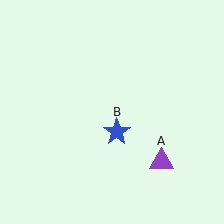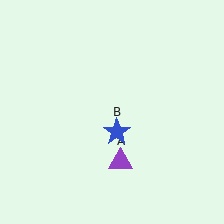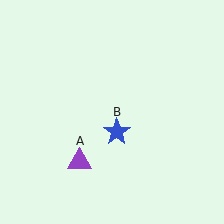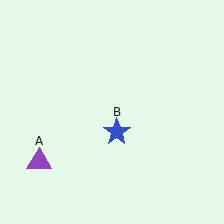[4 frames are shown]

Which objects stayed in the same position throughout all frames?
Blue star (object B) remained stationary.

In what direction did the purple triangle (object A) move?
The purple triangle (object A) moved left.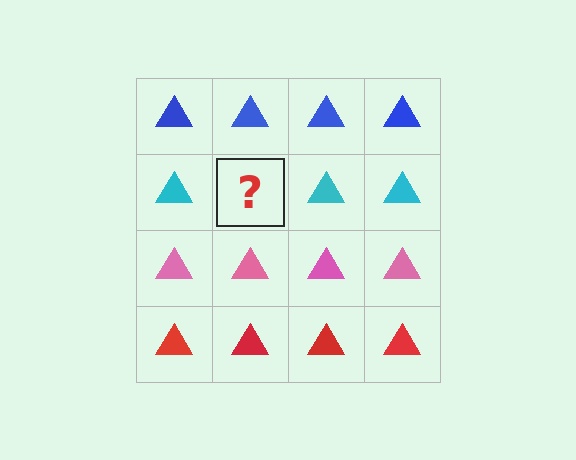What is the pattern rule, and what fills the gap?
The rule is that each row has a consistent color. The gap should be filled with a cyan triangle.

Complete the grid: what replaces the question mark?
The question mark should be replaced with a cyan triangle.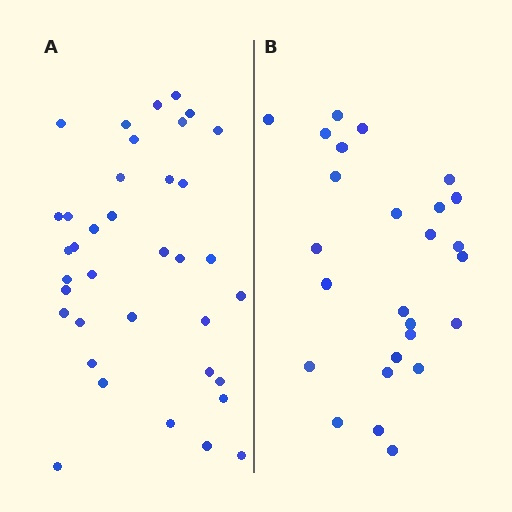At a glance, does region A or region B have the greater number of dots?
Region A (the left region) has more dots.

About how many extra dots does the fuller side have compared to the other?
Region A has roughly 12 or so more dots than region B.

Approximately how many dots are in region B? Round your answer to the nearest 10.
About 30 dots. (The exact count is 26, which rounds to 30.)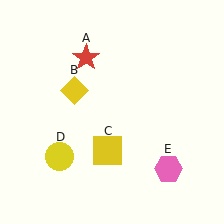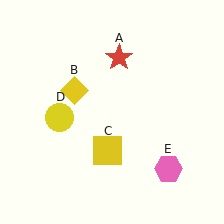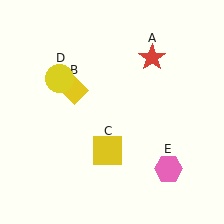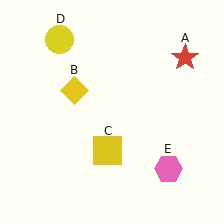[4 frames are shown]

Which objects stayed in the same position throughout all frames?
Yellow diamond (object B) and yellow square (object C) and pink hexagon (object E) remained stationary.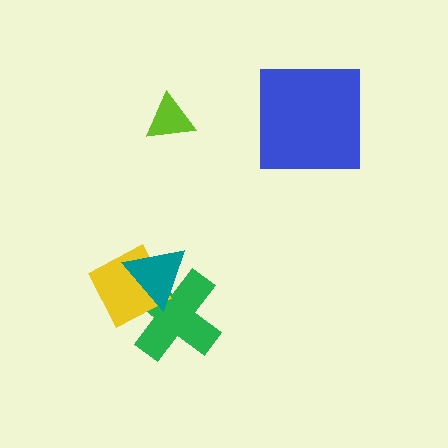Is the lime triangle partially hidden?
No, no other shape covers it.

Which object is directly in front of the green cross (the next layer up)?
The yellow square is directly in front of the green cross.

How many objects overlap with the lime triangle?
0 objects overlap with the lime triangle.